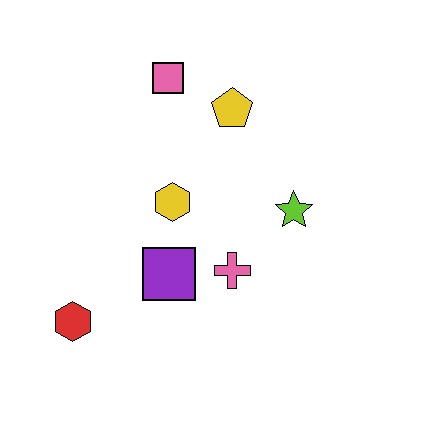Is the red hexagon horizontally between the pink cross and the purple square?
No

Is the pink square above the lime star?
Yes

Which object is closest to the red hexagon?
The purple square is closest to the red hexagon.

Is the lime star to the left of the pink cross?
No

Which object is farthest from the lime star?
The red hexagon is farthest from the lime star.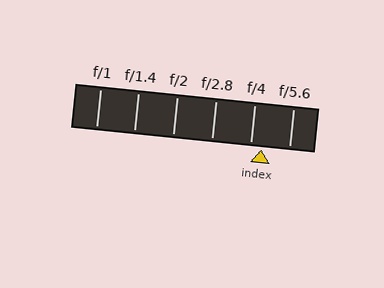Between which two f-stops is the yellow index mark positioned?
The index mark is between f/4 and f/5.6.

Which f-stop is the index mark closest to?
The index mark is closest to f/4.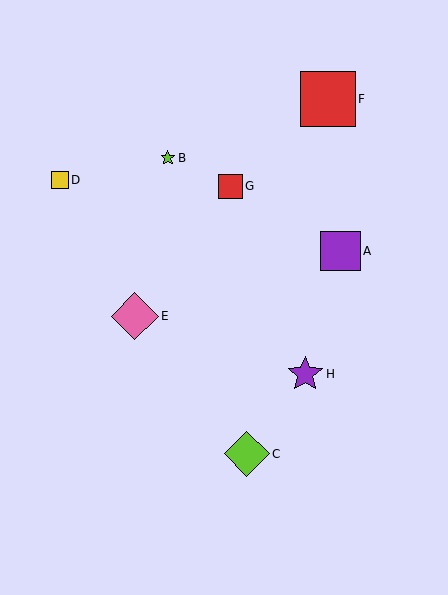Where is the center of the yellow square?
The center of the yellow square is at (60, 180).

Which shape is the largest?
The red square (labeled F) is the largest.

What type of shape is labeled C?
Shape C is a lime diamond.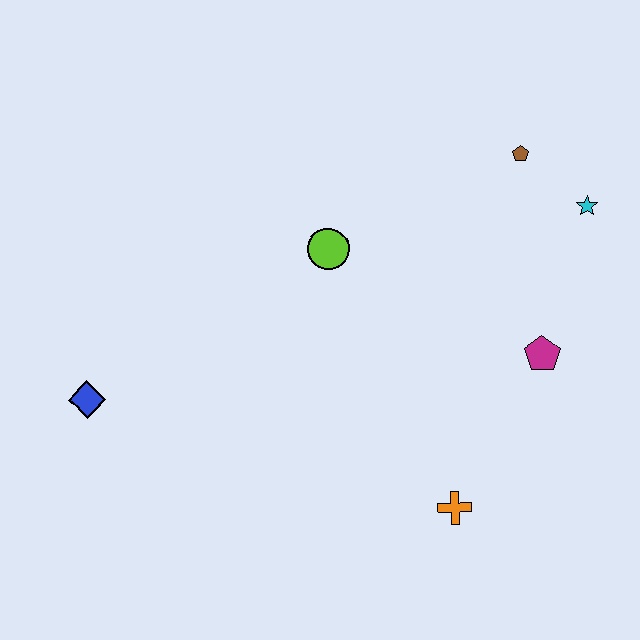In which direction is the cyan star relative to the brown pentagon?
The cyan star is to the right of the brown pentagon.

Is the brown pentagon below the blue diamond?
No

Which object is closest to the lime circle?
The brown pentagon is closest to the lime circle.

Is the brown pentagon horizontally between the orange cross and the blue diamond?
No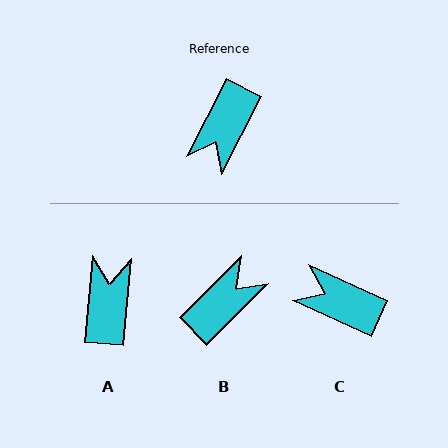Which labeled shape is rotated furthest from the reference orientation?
B, about 162 degrees away.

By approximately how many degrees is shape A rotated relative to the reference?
Approximately 158 degrees clockwise.